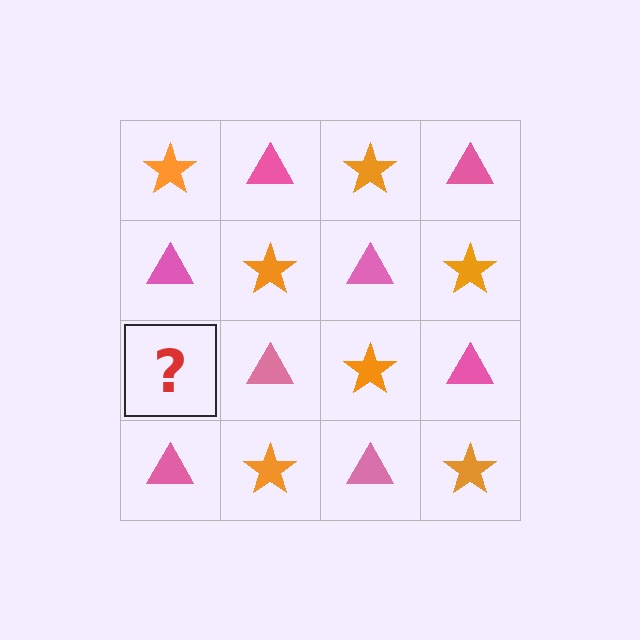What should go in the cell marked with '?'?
The missing cell should contain an orange star.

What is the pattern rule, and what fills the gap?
The rule is that it alternates orange star and pink triangle in a checkerboard pattern. The gap should be filled with an orange star.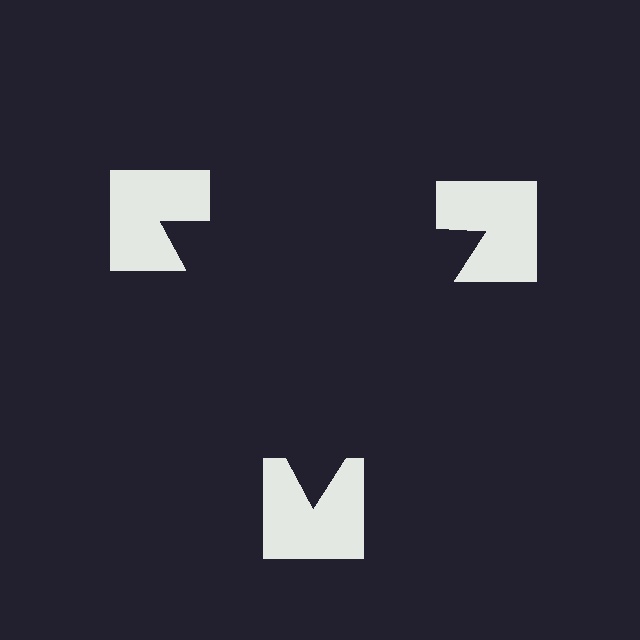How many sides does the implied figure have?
3 sides.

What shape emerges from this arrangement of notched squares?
An illusory triangle — its edges are inferred from the aligned wedge cuts in the notched squares, not physically drawn.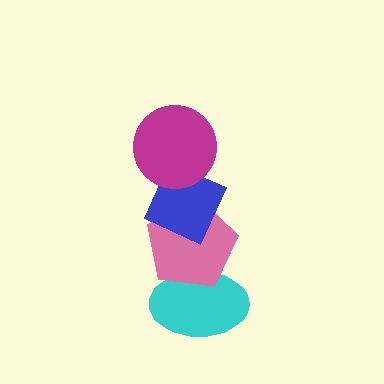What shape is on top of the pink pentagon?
The blue diamond is on top of the pink pentagon.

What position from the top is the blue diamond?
The blue diamond is 2nd from the top.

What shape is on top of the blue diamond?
The magenta circle is on top of the blue diamond.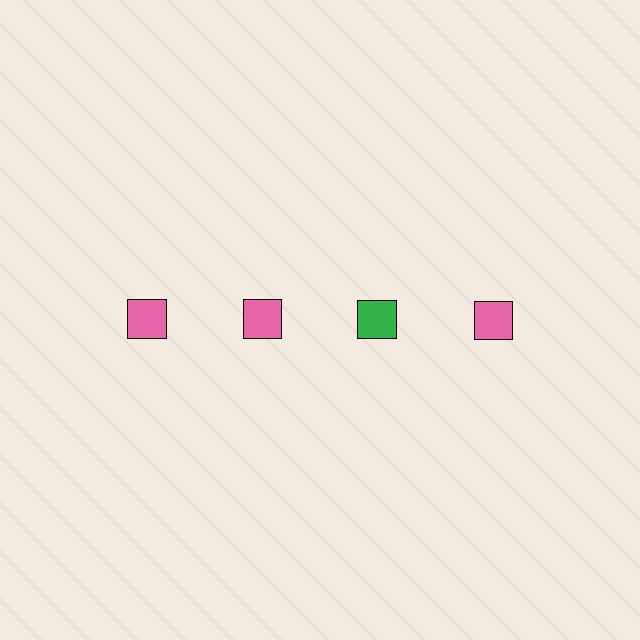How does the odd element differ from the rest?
It has a different color: green instead of pink.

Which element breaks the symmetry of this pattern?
The green square in the top row, center column breaks the symmetry. All other shapes are pink squares.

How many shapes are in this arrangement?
There are 4 shapes arranged in a grid pattern.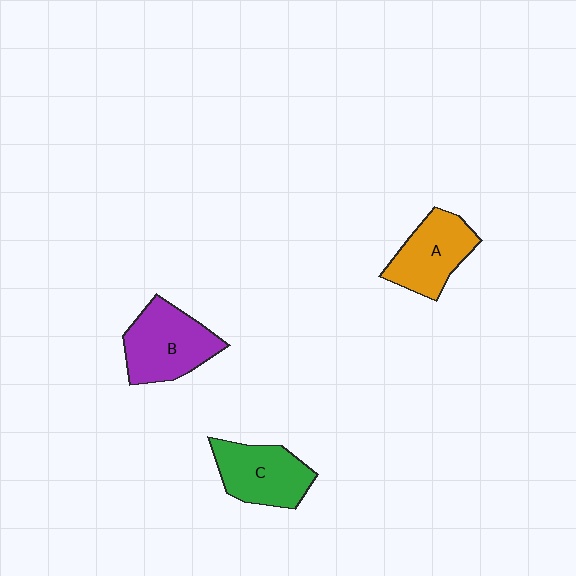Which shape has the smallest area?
Shape A (orange).